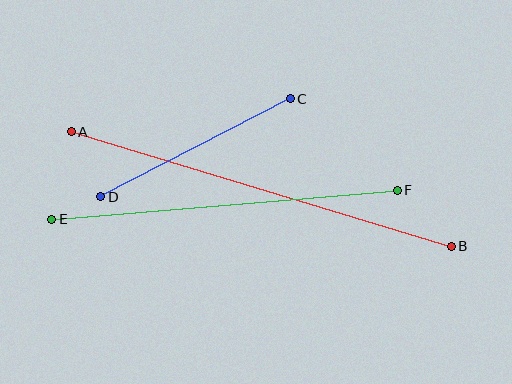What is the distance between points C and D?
The distance is approximately 213 pixels.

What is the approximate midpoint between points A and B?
The midpoint is at approximately (261, 189) pixels.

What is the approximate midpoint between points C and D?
The midpoint is at approximately (195, 148) pixels.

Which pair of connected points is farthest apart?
Points A and B are farthest apart.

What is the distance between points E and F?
The distance is approximately 347 pixels.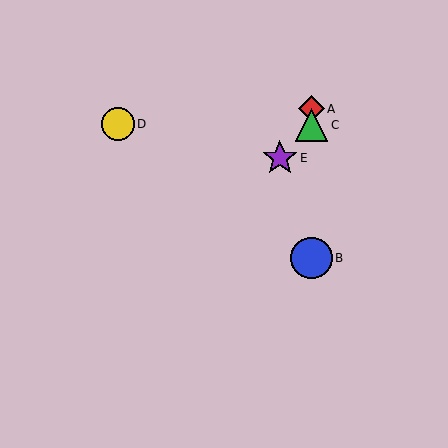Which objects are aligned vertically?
Objects A, B, C are aligned vertically.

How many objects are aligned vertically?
3 objects (A, B, C) are aligned vertically.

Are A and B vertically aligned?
Yes, both are at x≈312.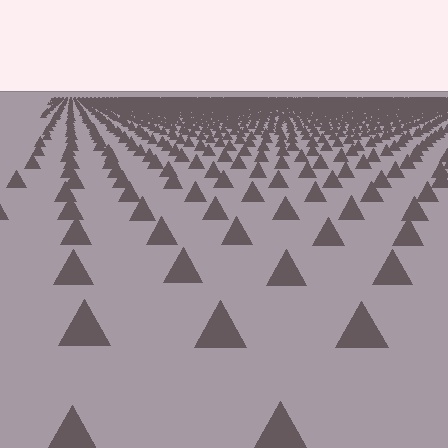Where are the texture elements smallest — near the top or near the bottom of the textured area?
Near the top.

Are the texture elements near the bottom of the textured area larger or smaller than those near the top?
Larger. Near the bottom, elements are closer to the viewer and appear at a bigger on-screen size.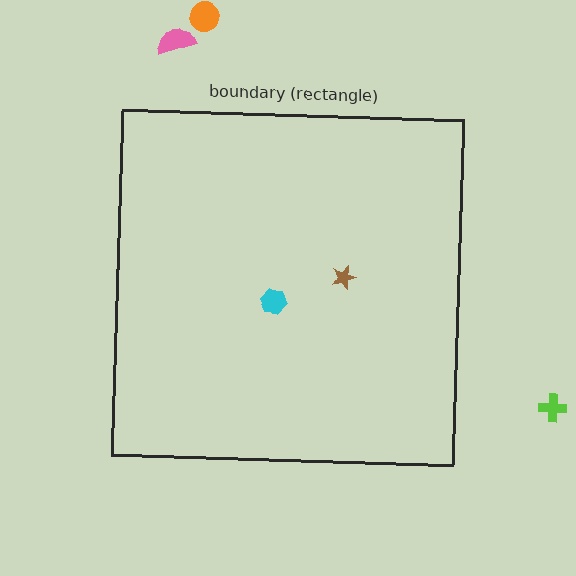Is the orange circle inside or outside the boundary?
Outside.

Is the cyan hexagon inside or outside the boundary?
Inside.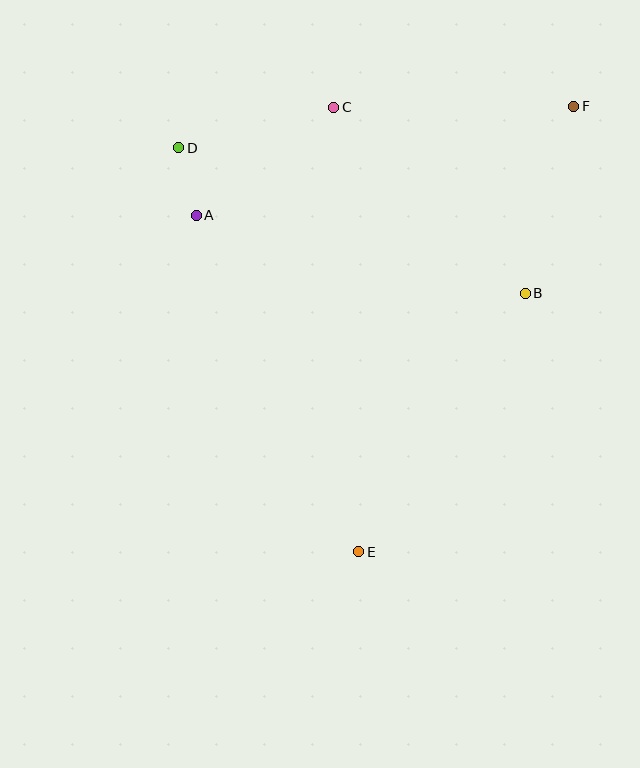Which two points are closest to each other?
Points A and D are closest to each other.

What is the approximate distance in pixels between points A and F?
The distance between A and F is approximately 393 pixels.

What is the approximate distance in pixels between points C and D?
The distance between C and D is approximately 160 pixels.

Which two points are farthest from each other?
Points E and F are farthest from each other.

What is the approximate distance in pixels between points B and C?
The distance between B and C is approximately 267 pixels.